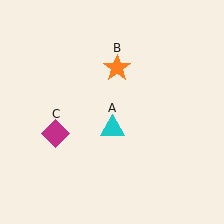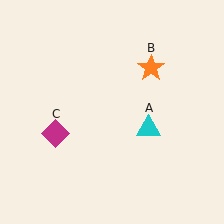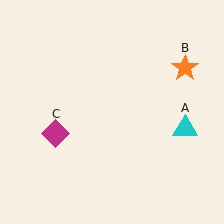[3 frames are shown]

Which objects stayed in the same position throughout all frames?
Magenta diamond (object C) remained stationary.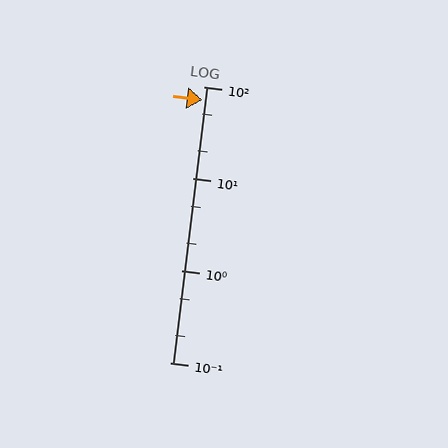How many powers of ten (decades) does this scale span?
The scale spans 3 decades, from 0.1 to 100.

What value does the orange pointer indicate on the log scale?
The pointer indicates approximately 72.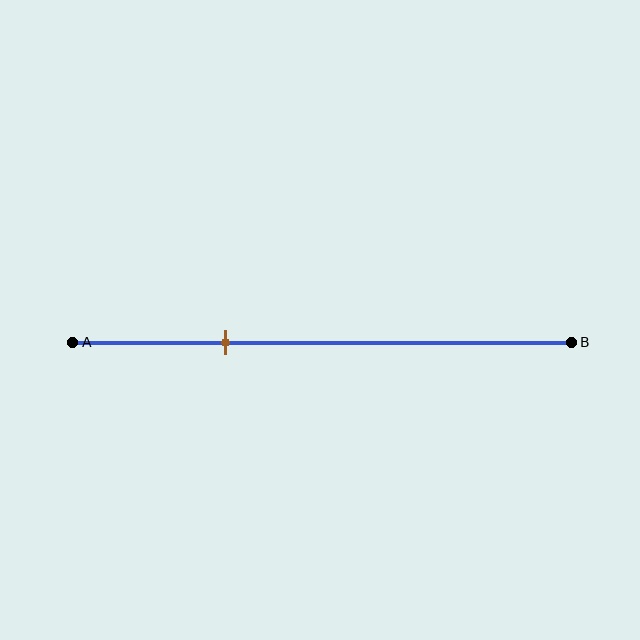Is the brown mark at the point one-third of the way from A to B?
Yes, the mark is approximately at the one-third point.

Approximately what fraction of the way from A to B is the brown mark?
The brown mark is approximately 30% of the way from A to B.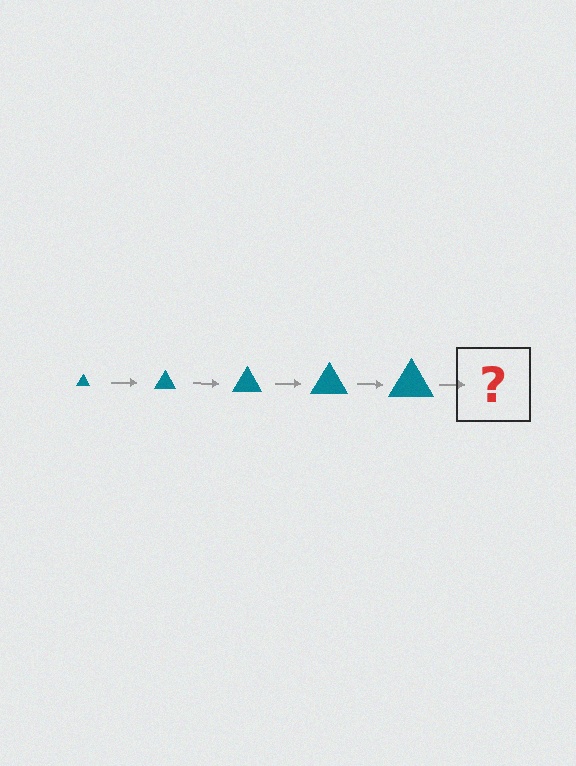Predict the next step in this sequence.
The next step is a teal triangle, larger than the previous one.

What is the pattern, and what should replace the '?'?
The pattern is that the triangle gets progressively larger each step. The '?' should be a teal triangle, larger than the previous one.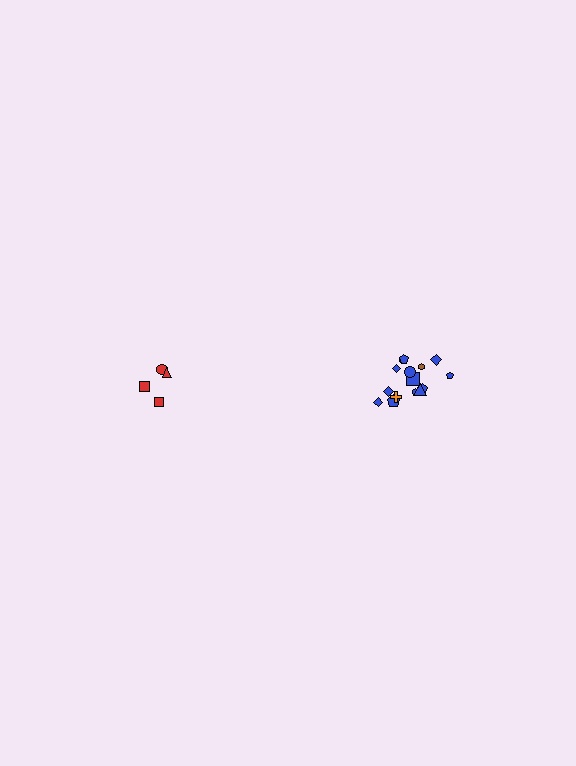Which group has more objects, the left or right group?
The right group.